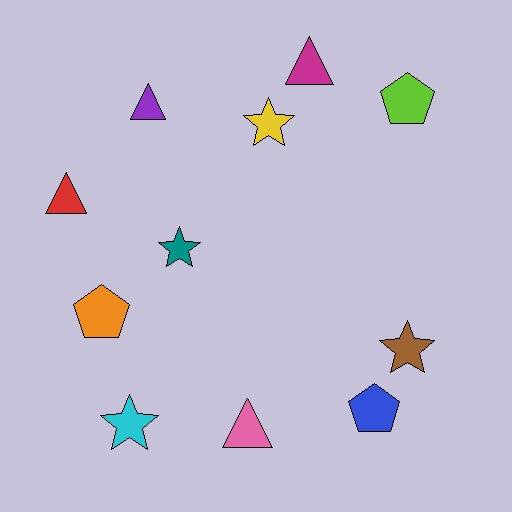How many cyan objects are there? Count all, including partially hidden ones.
There is 1 cyan object.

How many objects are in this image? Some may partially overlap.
There are 11 objects.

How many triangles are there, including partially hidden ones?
There are 4 triangles.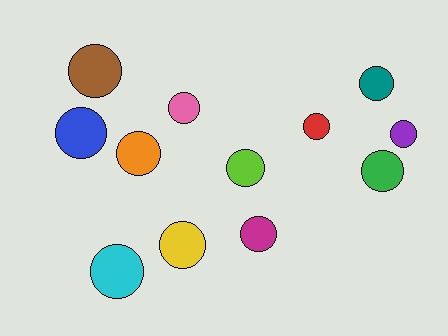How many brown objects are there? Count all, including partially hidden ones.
There is 1 brown object.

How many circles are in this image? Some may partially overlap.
There are 12 circles.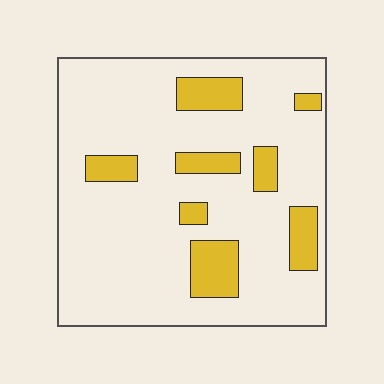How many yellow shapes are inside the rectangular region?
8.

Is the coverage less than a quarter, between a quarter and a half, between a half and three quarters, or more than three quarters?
Less than a quarter.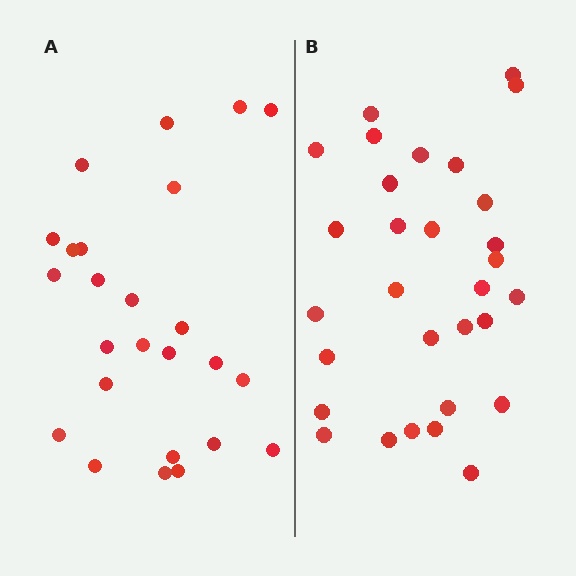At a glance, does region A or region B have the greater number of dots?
Region B (the right region) has more dots.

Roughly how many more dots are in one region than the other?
Region B has about 5 more dots than region A.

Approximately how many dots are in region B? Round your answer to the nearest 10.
About 30 dots.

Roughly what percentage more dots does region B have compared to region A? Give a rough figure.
About 20% more.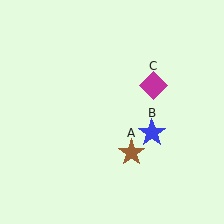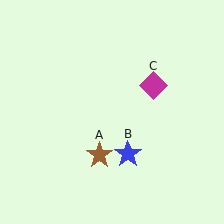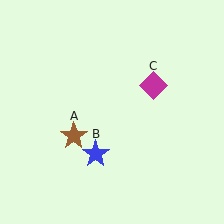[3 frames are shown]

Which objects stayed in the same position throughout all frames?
Magenta diamond (object C) remained stationary.